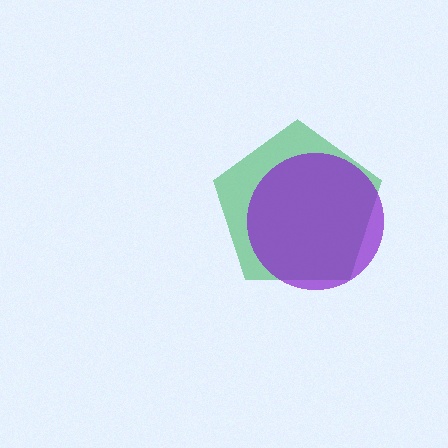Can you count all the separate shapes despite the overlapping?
Yes, there are 2 separate shapes.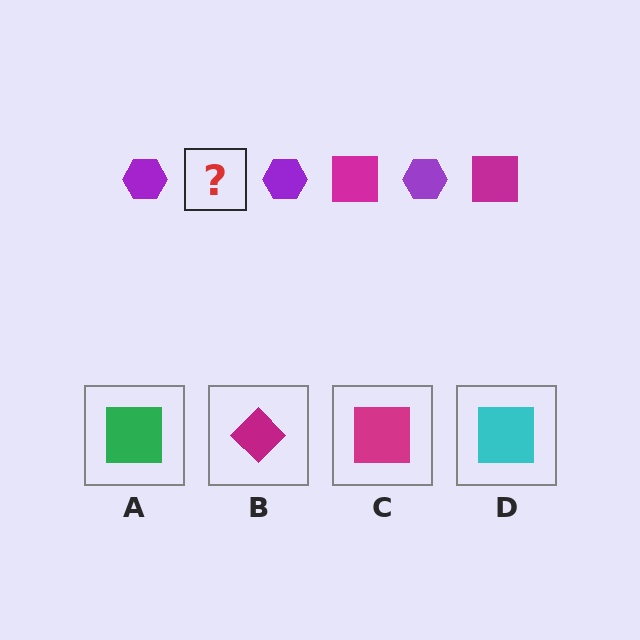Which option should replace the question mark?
Option C.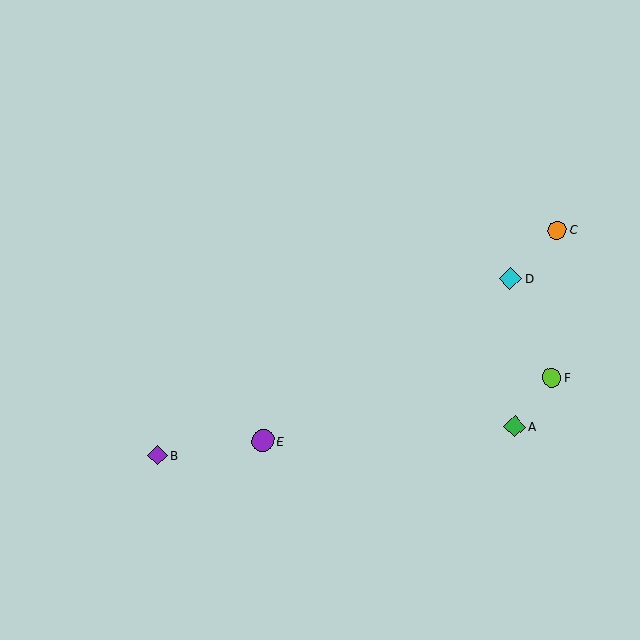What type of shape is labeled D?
Shape D is a cyan diamond.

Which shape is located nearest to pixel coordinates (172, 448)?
The purple diamond (labeled B) at (157, 455) is nearest to that location.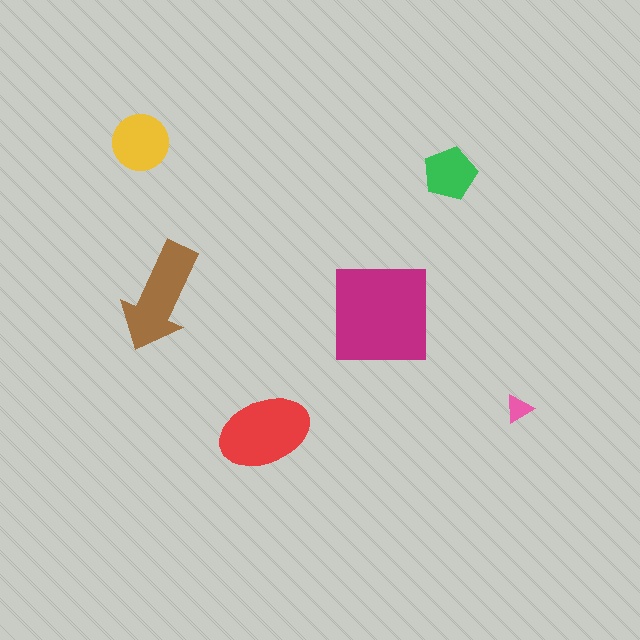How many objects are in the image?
There are 6 objects in the image.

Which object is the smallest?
The pink triangle.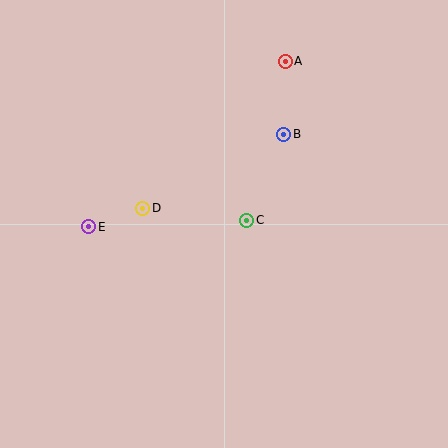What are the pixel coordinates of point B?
Point B is at (284, 134).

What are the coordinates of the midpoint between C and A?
The midpoint between C and A is at (266, 141).